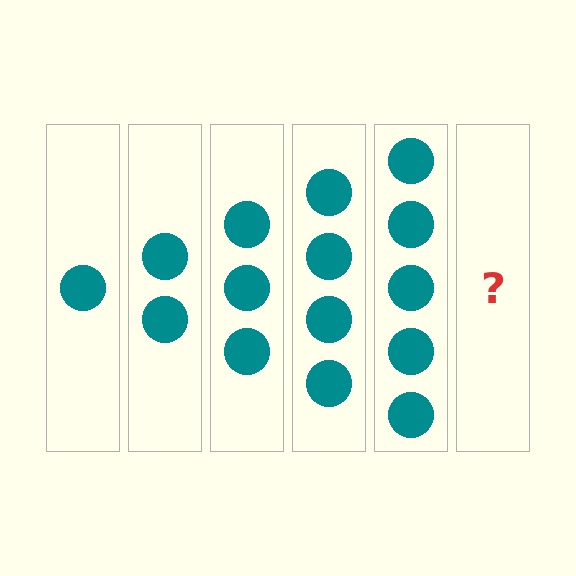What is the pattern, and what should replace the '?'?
The pattern is that each step adds one more circle. The '?' should be 6 circles.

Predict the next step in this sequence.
The next step is 6 circles.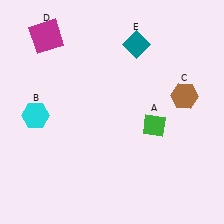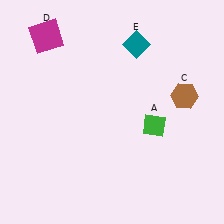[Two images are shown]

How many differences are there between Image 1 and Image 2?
There is 1 difference between the two images.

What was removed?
The cyan hexagon (B) was removed in Image 2.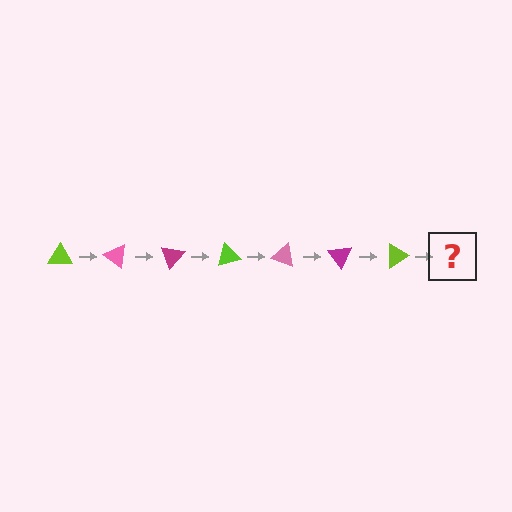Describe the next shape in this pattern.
It should be a pink triangle, rotated 245 degrees from the start.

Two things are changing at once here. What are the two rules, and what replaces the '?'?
The two rules are that it rotates 35 degrees each step and the color cycles through lime, pink, and magenta. The '?' should be a pink triangle, rotated 245 degrees from the start.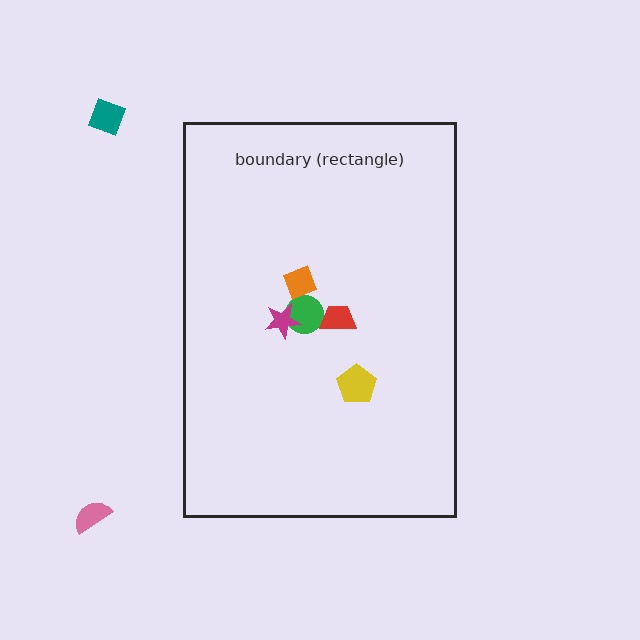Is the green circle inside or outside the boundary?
Inside.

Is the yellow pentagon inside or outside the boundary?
Inside.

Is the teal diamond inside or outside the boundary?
Outside.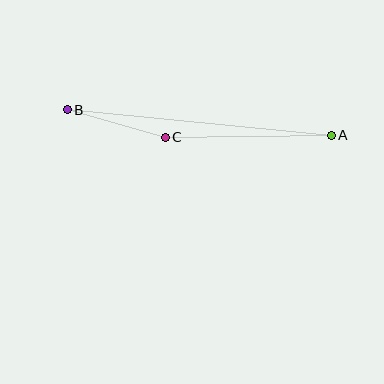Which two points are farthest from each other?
Points A and B are farthest from each other.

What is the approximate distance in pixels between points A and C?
The distance between A and C is approximately 166 pixels.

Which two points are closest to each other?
Points B and C are closest to each other.